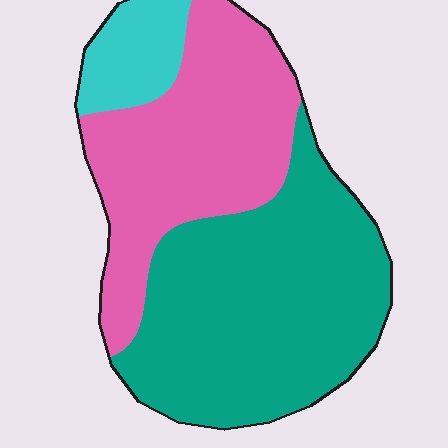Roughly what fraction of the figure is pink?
Pink takes up about three eighths (3/8) of the figure.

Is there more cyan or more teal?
Teal.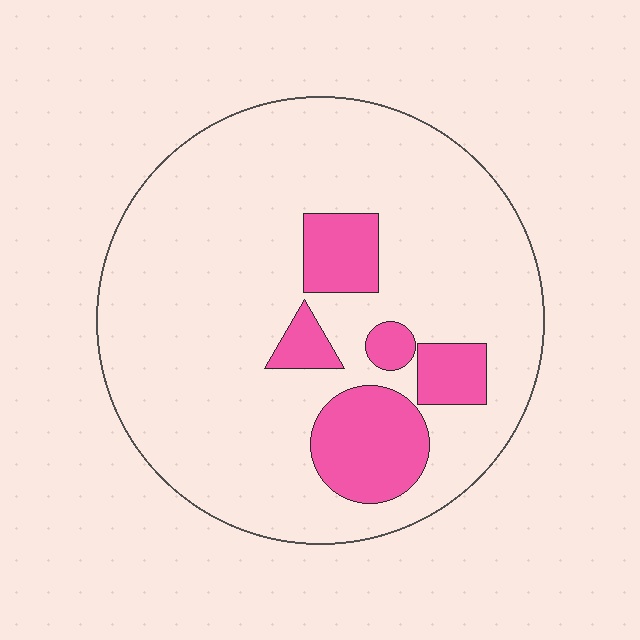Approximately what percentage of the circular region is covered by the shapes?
Approximately 15%.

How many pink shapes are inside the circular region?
5.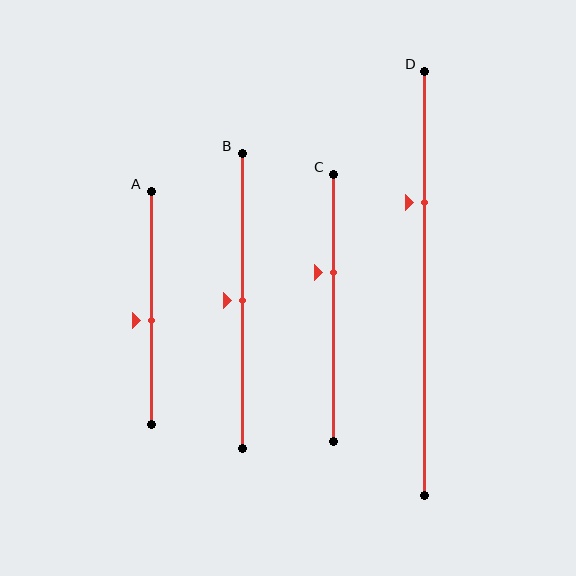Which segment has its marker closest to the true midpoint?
Segment B has its marker closest to the true midpoint.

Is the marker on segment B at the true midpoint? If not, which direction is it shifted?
Yes, the marker on segment B is at the true midpoint.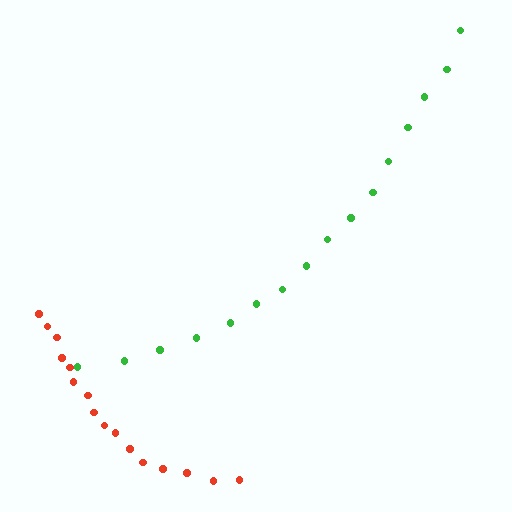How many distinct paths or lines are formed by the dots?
There are 2 distinct paths.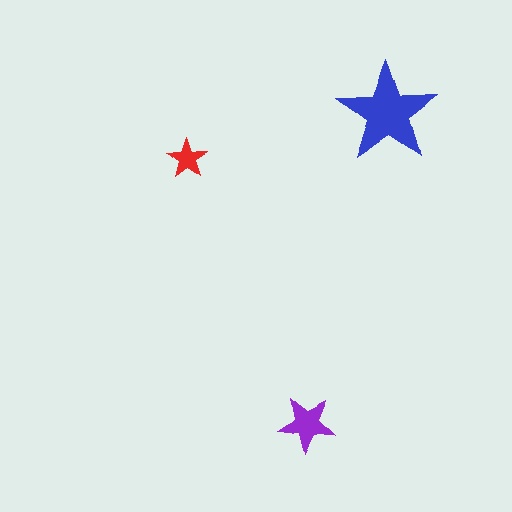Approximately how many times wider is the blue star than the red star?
About 2.5 times wider.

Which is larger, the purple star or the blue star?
The blue one.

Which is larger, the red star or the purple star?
The purple one.